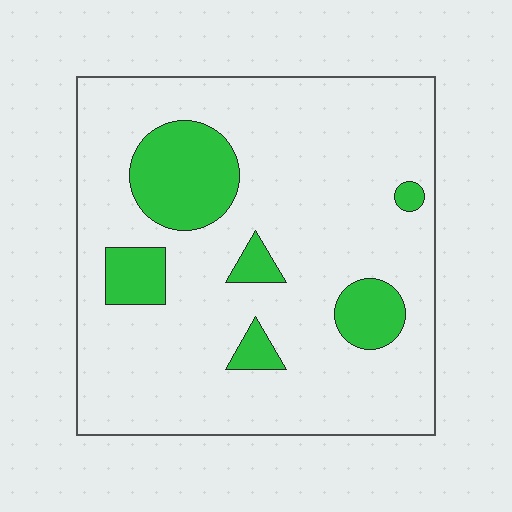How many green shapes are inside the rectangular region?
6.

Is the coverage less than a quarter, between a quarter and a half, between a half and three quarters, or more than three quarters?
Less than a quarter.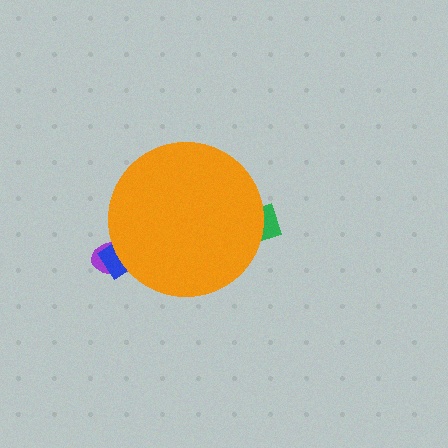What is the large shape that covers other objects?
An orange circle.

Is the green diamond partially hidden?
Yes, the green diamond is partially hidden behind the orange circle.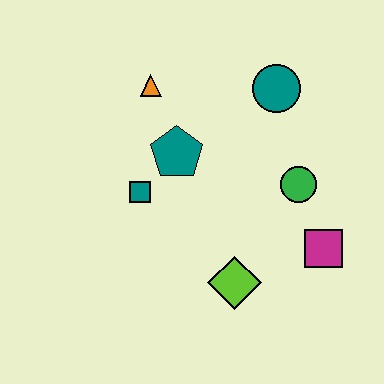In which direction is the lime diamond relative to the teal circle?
The lime diamond is below the teal circle.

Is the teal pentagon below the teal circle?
Yes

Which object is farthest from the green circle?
The orange triangle is farthest from the green circle.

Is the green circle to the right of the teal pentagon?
Yes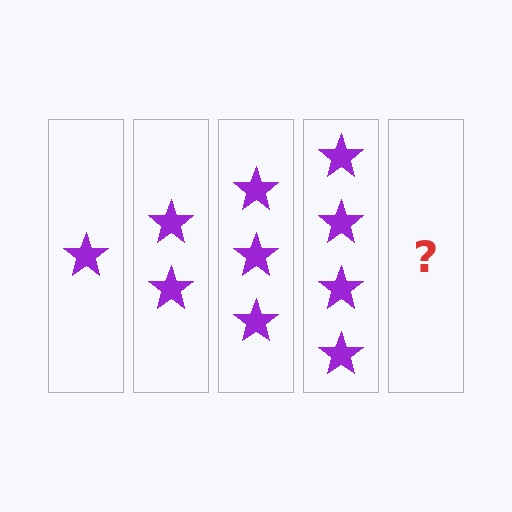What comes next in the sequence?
The next element should be 5 stars.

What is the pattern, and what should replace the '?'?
The pattern is that each step adds one more star. The '?' should be 5 stars.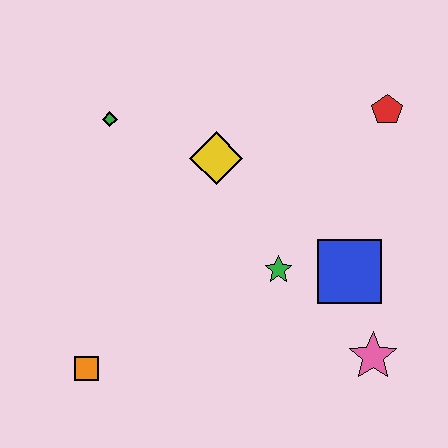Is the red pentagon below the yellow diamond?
No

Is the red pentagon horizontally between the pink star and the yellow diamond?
No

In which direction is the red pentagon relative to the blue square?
The red pentagon is above the blue square.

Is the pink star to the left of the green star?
No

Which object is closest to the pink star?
The blue square is closest to the pink star.